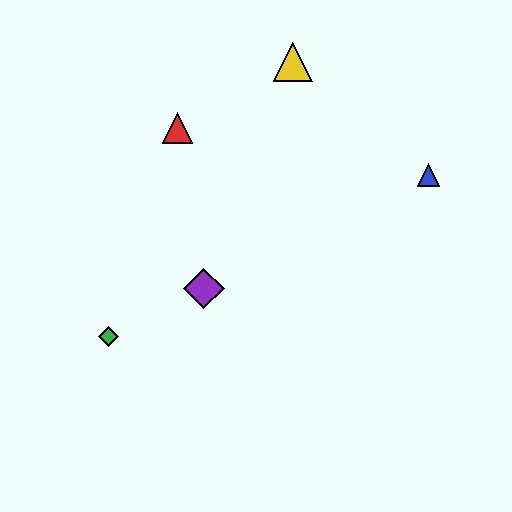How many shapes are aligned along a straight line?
3 shapes (the blue triangle, the green diamond, the purple diamond) are aligned along a straight line.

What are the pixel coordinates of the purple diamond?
The purple diamond is at (204, 288).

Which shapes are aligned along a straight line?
The blue triangle, the green diamond, the purple diamond are aligned along a straight line.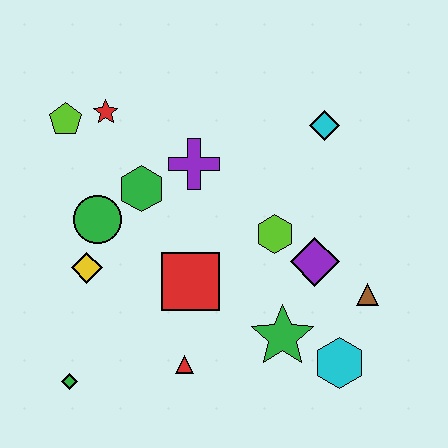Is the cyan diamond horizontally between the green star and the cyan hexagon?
Yes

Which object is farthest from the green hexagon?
The cyan hexagon is farthest from the green hexagon.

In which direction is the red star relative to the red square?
The red star is above the red square.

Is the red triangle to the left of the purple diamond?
Yes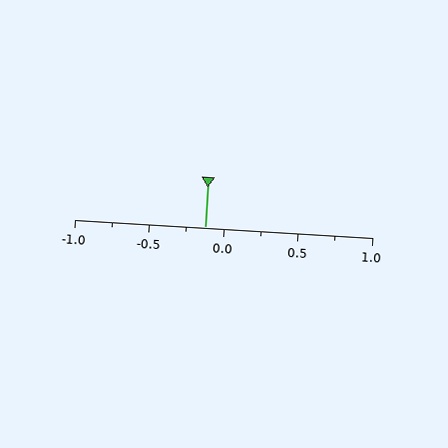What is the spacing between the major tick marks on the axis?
The major ticks are spaced 0.5 apart.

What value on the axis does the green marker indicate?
The marker indicates approximately -0.12.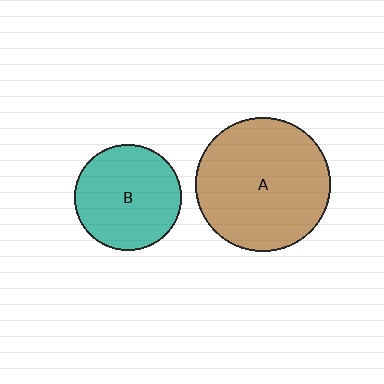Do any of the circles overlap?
No, none of the circles overlap.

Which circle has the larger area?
Circle A (brown).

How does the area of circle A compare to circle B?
Approximately 1.6 times.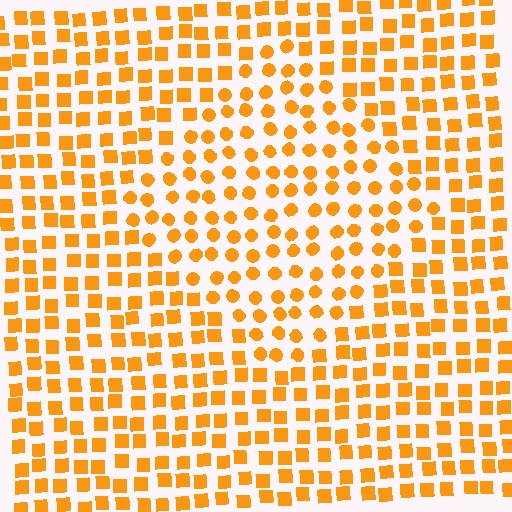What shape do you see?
I see a diamond.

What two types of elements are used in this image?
The image uses circles inside the diamond region and squares outside it.